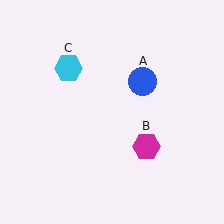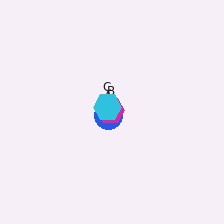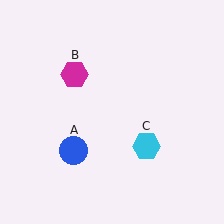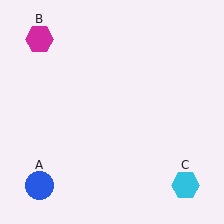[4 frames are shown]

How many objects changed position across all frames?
3 objects changed position: blue circle (object A), magenta hexagon (object B), cyan hexagon (object C).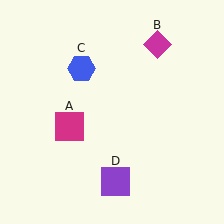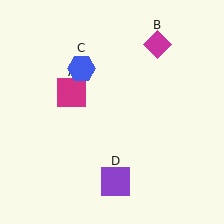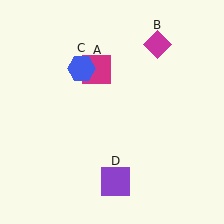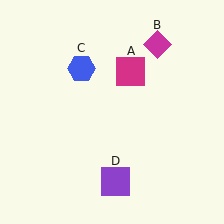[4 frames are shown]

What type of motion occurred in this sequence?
The magenta square (object A) rotated clockwise around the center of the scene.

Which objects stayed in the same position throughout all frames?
Magenta diamond (object B) and blue hexagon (object C) and purple square (object D) remained stationary.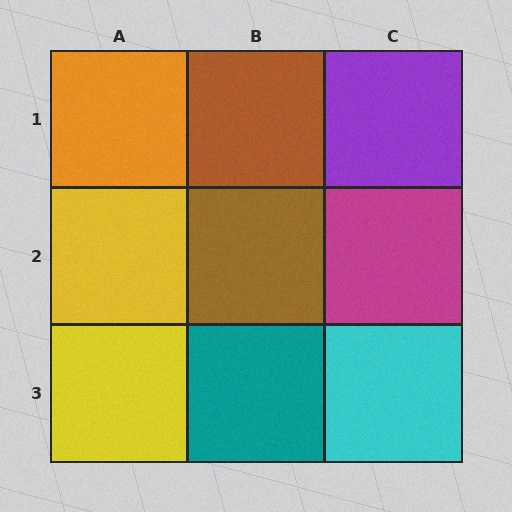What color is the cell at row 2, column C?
Magenta.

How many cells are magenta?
1 cell is magenta.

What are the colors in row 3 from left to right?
Yellow, teal, cyan.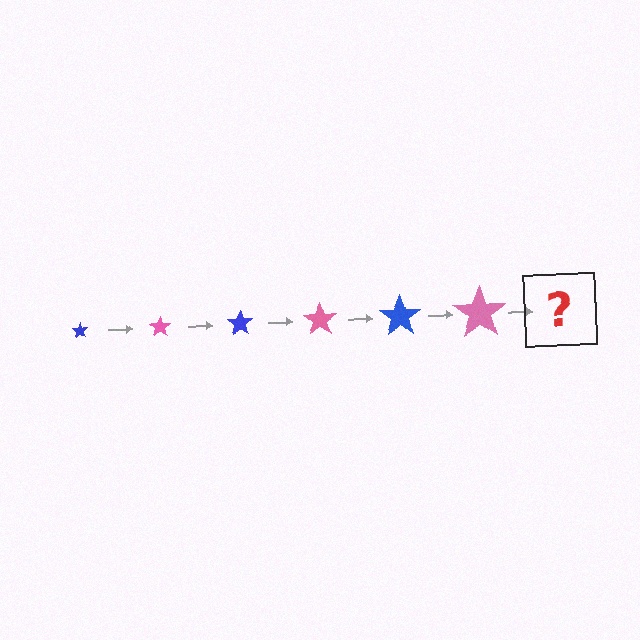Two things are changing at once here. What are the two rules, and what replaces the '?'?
The two rules are that the star grows larger each step and the color cycles through blue and pink. The '?' should be a blue star, larger than the previous one.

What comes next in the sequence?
The next element should be a blue star, larger than the previous one.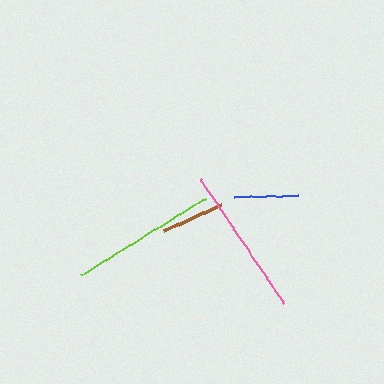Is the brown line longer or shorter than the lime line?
The lime line is longer than the brown line.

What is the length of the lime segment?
The lime segment is approximately 146 pixels long.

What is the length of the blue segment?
The blue segment is approximately 64 pixels long.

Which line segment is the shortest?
The brown line is the shortest at approximately 63 pixels.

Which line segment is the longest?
The pink line is the longest at approximately 150 pixels.